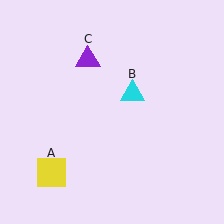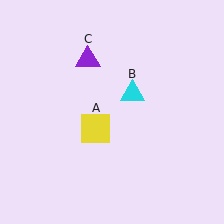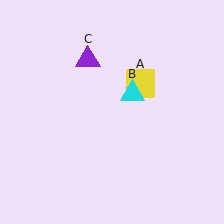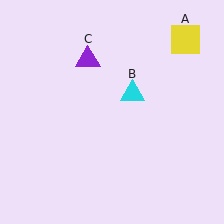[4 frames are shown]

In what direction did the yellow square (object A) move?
The yellow square (object A) moved up and to the right.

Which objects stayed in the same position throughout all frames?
Cyan triangle (object B) and purple triangle (object C) remained stationary.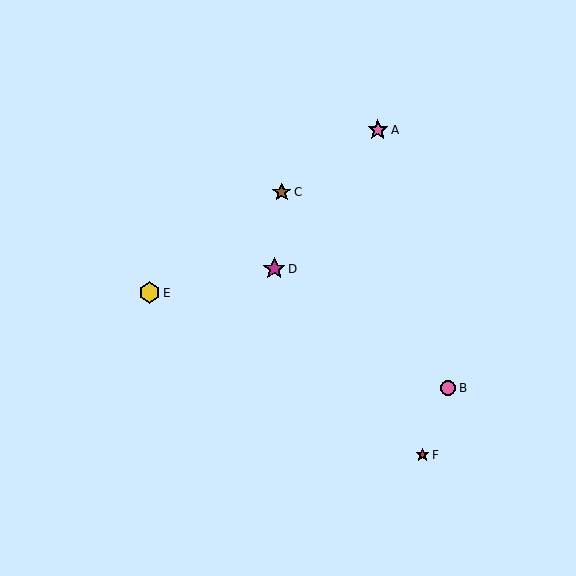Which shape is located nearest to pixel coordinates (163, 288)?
The yellow hexagon (labeled E) at (150, 293) is nearest to that location.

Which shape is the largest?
The magenta star (labeled D) is the largest.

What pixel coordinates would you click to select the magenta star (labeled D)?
Click at (274, 269) to select the magenta star D.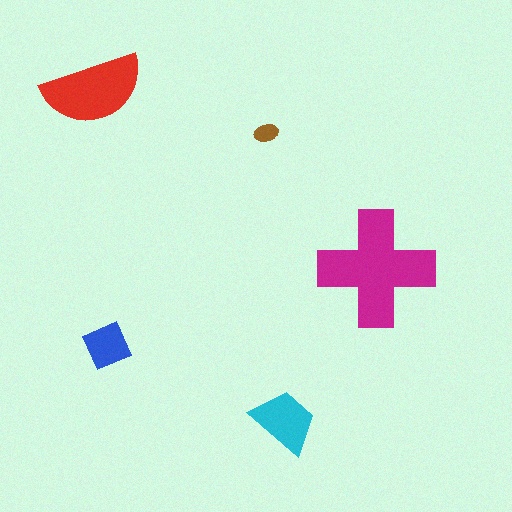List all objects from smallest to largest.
The brown ellipse, the blue diamond, the cyan trapezoid, the red semicircle, the magenta cross.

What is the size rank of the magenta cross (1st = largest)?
1st.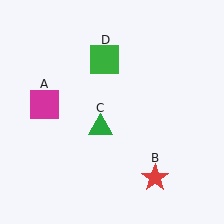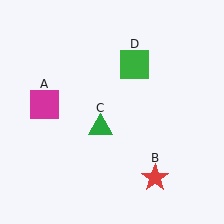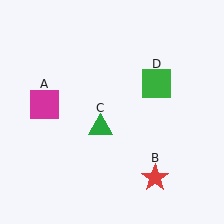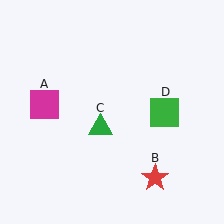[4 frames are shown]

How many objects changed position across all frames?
1 object changed position: green square (object D).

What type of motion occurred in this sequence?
The green square (object D) rotated clockwise around the center of the scene.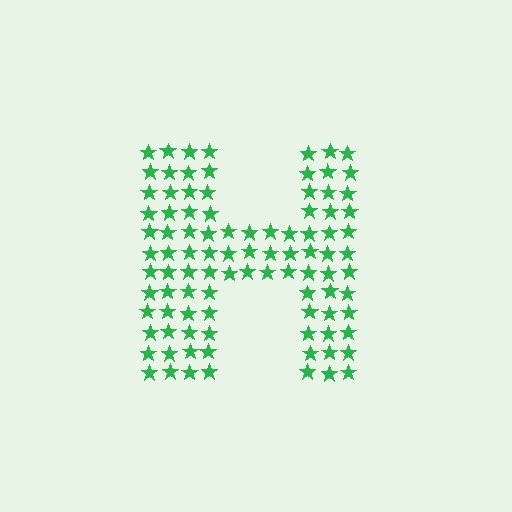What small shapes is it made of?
It is made of small stars.